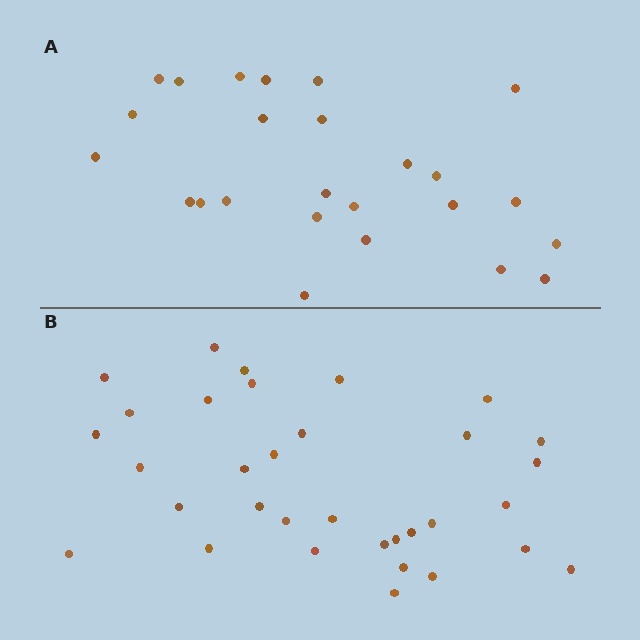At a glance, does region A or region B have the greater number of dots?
Region B (the bottom region) has more dots.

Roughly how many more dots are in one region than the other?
Region B has roughly 8 or so more dots than region A.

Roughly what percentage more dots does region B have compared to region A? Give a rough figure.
About 30% more.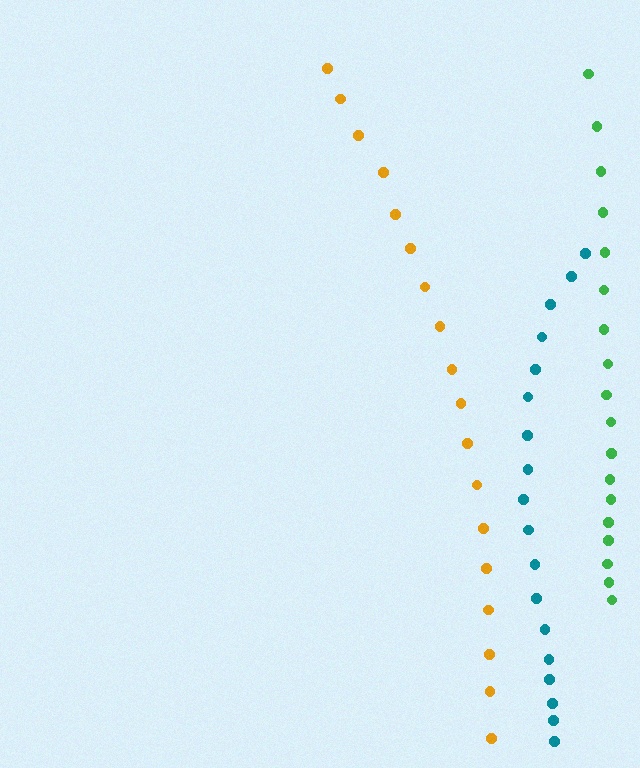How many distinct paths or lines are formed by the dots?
There are 3 distinct paths.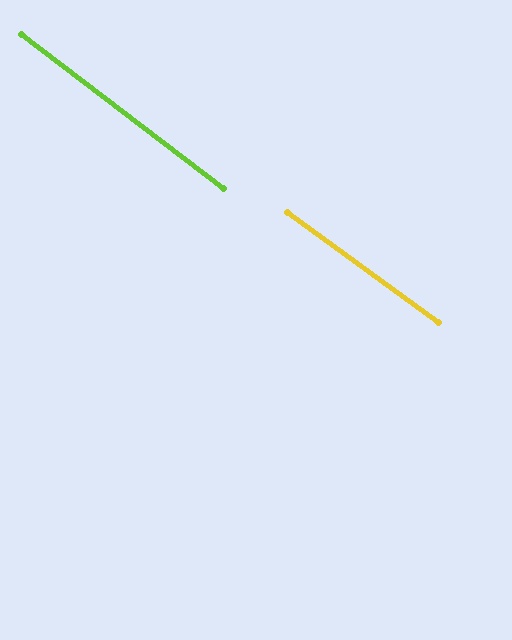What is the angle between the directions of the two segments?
Approximately 1 degree.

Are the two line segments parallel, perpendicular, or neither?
Parallel — their directions differ by only 1.4°.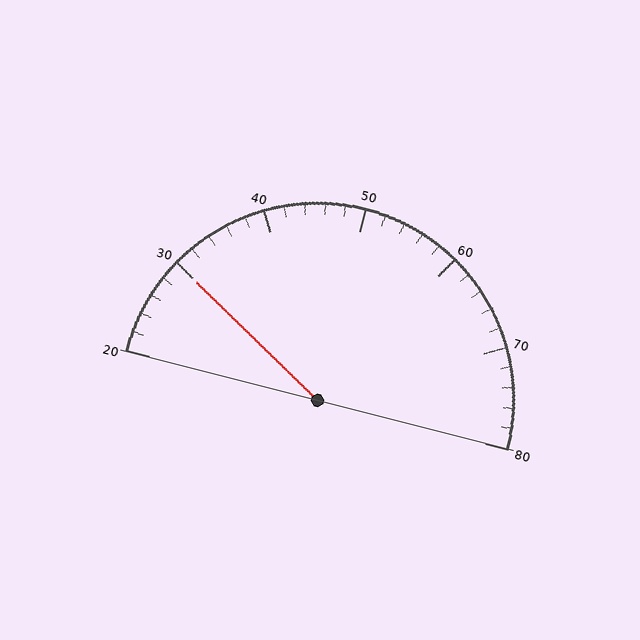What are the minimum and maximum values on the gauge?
The gauge ranges from 20 to 80.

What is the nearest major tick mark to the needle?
The nearest major tick mark is 30.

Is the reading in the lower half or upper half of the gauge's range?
The reading is in the lower half of the range (20 to 80).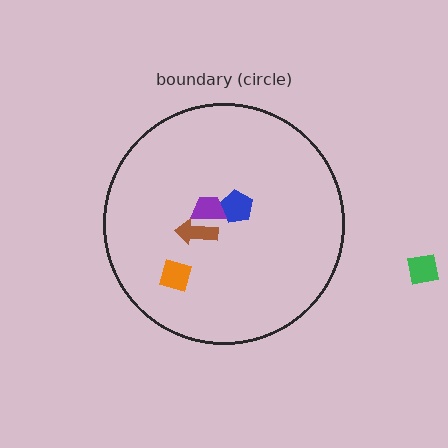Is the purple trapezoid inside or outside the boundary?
Inside.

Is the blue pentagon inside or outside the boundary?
Inside.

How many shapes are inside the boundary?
4 inside, 1 outside.